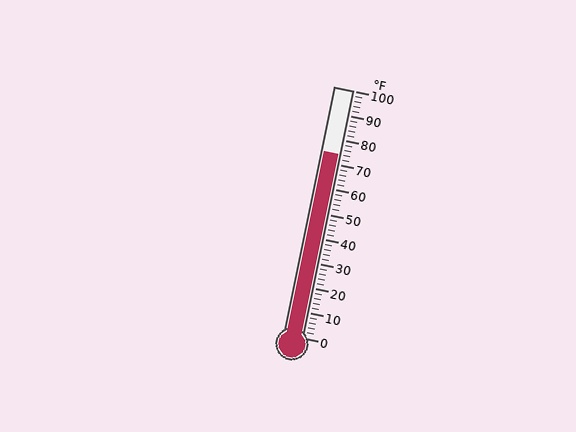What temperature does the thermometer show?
The thermometer shows approximately 74°F.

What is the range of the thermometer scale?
The thermometer scale ranges from 0°F to 100°F.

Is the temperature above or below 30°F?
The temperature is above 30°F.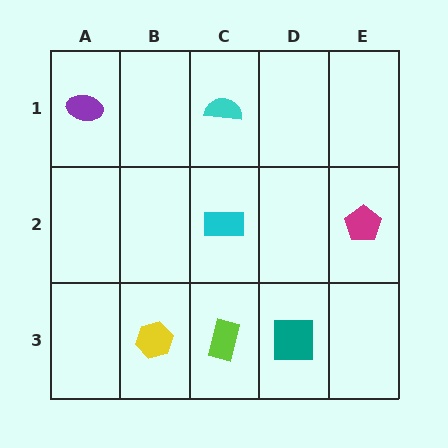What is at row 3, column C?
A lime rectangle.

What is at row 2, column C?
A cyan rectangle.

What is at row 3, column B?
A yellow hexagon.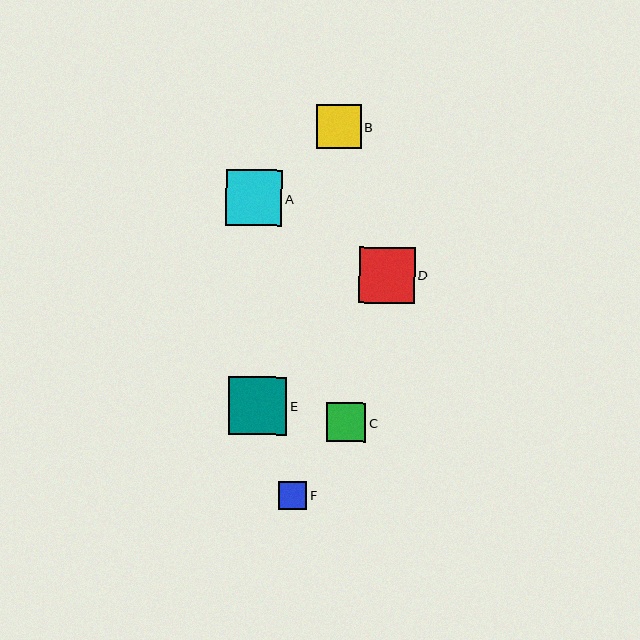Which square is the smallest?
Square F is the smallest with a size of approximately 29 pixels.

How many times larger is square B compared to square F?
Square B is approximately 1.6 times the size of square F.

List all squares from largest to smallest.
From largest to smallest: E, A, D, B, C, F.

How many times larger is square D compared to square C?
Square D is approximately 1.4 times the size of square C.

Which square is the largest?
Square E is the largest with a size of approximately 59 pixels.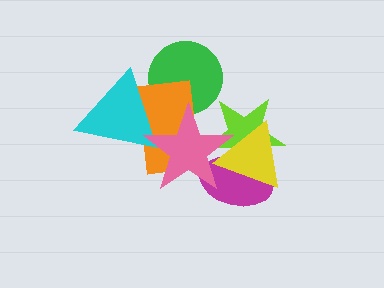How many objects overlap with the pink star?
6 objects overlap with the pink star.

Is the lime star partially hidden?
Yes, it is partially covered by another shape.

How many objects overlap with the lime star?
4 objects overlap with the lime star.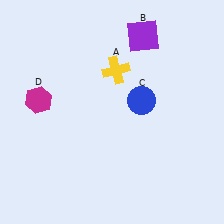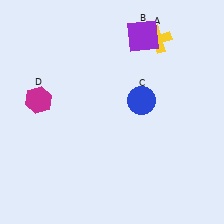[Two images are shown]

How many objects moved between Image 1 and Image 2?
1 object moved between the two images.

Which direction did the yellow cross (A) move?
The yellow cross (A) moved right.